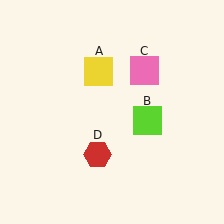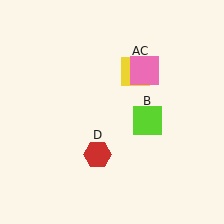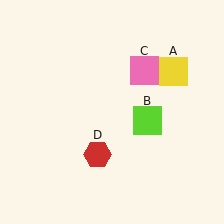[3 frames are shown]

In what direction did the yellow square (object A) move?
The yellow square (object A) moved right.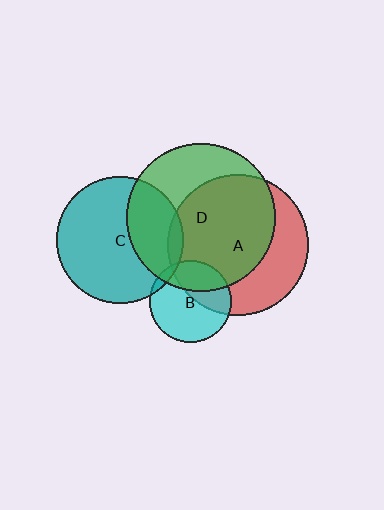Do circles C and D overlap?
Yes.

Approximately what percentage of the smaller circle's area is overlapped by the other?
Approximately 30%.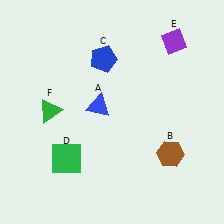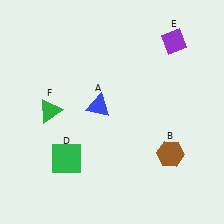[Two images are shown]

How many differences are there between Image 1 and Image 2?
There is 1 difference between the two images.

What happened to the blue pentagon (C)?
The blue pentagon (C) was removed in Image 2. It was in the top-left area of Image 1.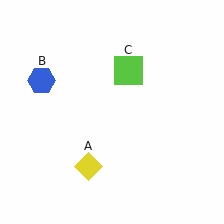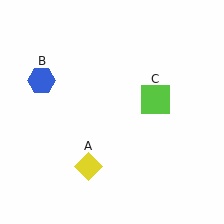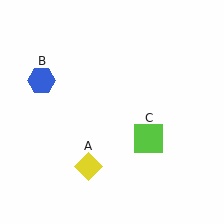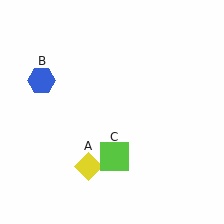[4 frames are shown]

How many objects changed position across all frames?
1 object changed position: lime square (object C).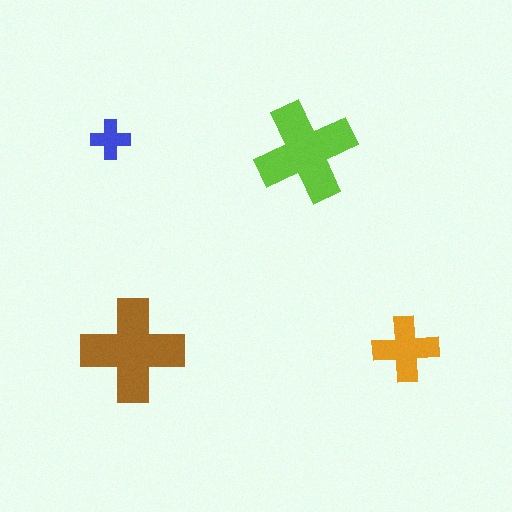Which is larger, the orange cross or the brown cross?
The brown one.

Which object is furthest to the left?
The blue cross is leftmost.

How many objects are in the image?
There are 4 objects in the image.